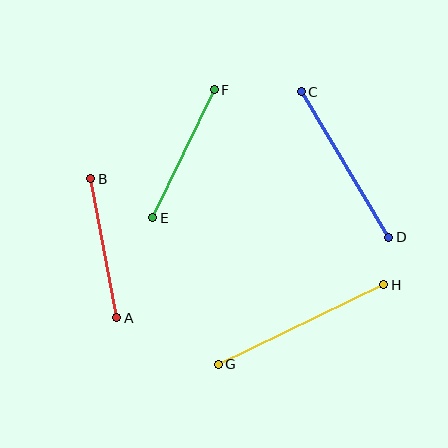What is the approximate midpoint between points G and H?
The midpoint is at approximately (301, 324) pixels.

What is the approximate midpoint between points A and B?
The midpoint is at approximately (104, 248) pixels.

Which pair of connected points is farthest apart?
Points G and H are farthest apart.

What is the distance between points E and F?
The distance is approximately 142 pixels.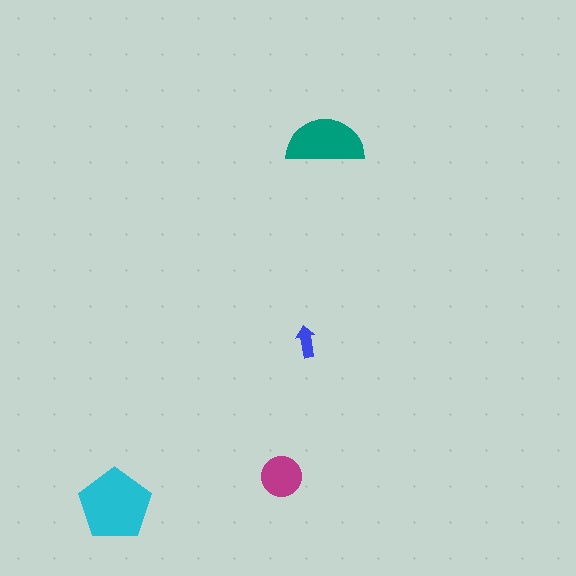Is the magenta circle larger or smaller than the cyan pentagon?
Smaller.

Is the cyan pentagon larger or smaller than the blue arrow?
Larger.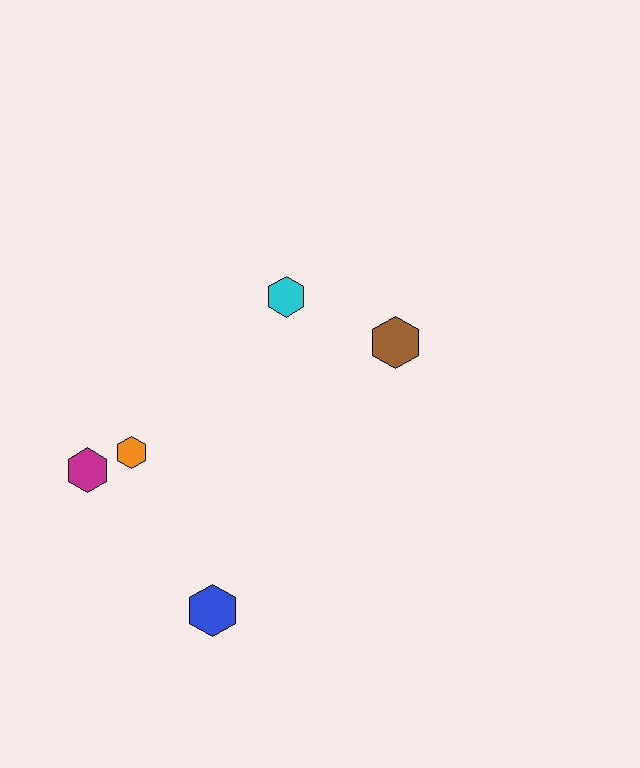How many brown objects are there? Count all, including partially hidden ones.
There is 1 brown object.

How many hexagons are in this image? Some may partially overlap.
There are 5 hexagons.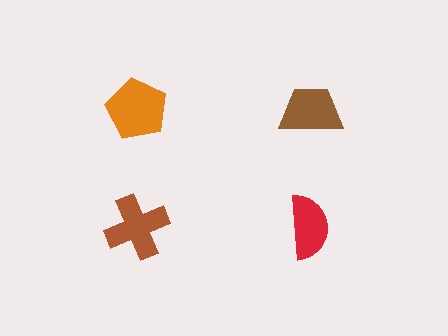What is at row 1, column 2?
A brown trapezoid.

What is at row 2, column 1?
A brown cross.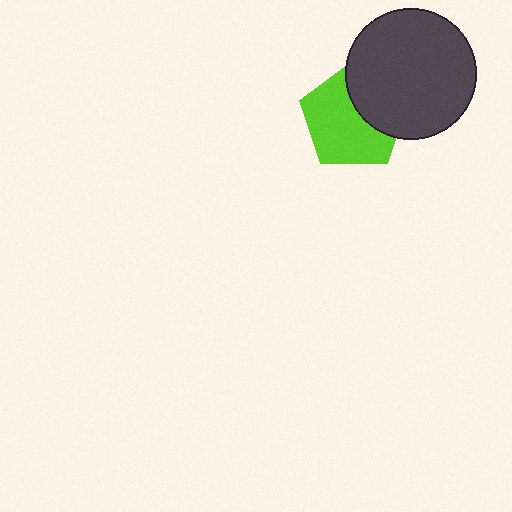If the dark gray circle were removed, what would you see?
You would see the complete lime pentagon.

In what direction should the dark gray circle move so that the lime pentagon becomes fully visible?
The dark gray circle should move right. That is the shortest direction to clear the overlap and leave the lime pentagon fully visible.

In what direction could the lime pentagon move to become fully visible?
The lime pentagon could move left. That would shift it out from behind the dark gray circle entirely.